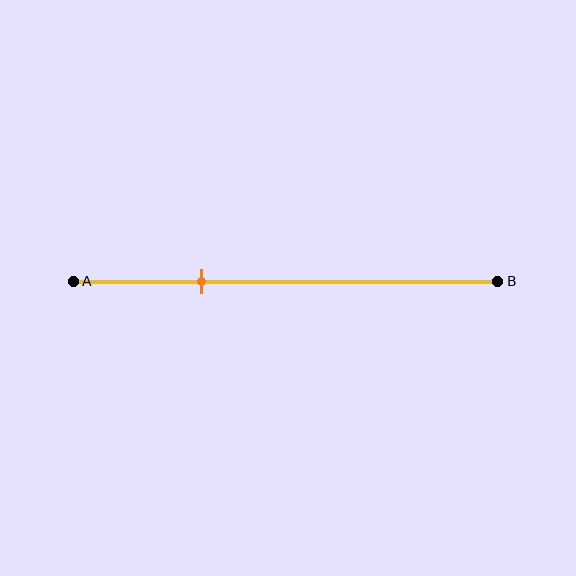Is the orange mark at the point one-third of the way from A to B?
Yes, the mark is approximately at the one-third point.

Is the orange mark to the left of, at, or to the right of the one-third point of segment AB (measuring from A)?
The orange mark is approximately at the one-third point of segment AB.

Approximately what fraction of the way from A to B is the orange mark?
The orange mark is approximately 30% of the way from A to B.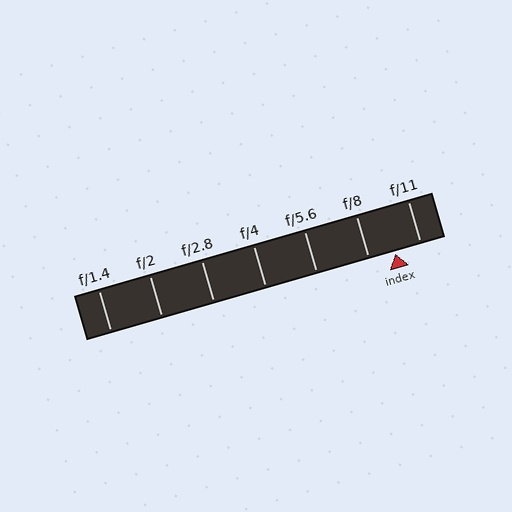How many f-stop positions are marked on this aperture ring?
There are 7 f-stop positions marked.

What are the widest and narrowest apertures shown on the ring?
The widest aperture shown is f/1.4 and the narrowest is f/11.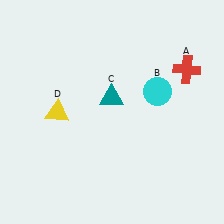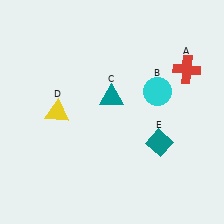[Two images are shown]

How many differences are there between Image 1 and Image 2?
There is 1 difference between the two images.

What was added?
A teal diamond (E) was added in Image 2.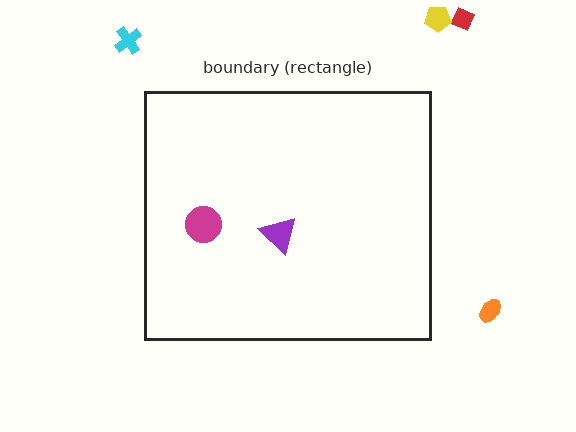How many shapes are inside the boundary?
2 inside, 4 outside.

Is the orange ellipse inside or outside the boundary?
Outside.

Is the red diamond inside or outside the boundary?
Outside.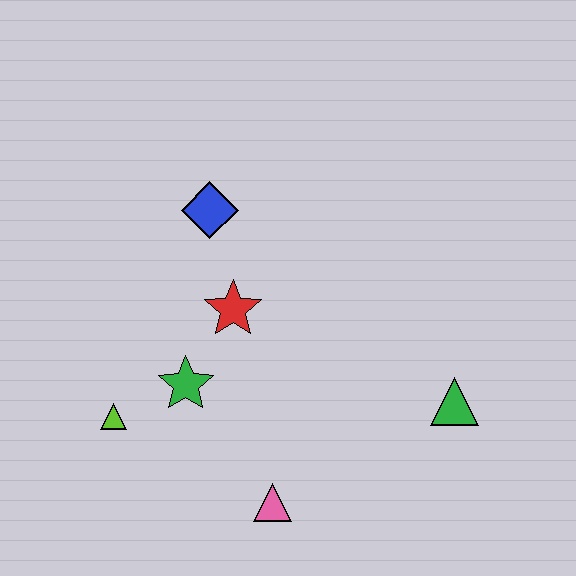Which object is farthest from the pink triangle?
The blue diamond is farthest from the pink triangle.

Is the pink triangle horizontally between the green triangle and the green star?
Yes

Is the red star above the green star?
Yes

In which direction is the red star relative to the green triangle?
The red star is to the left of the green triangle.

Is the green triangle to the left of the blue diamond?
No